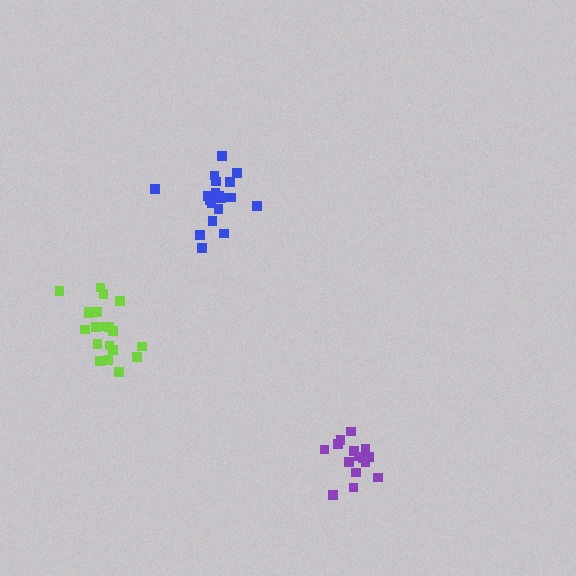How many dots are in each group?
Group 1: 20 dots, Group 2: 15 dots, Group 3: 19 dots (54 total).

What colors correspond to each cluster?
The clusters are colored: lime, purple, blue.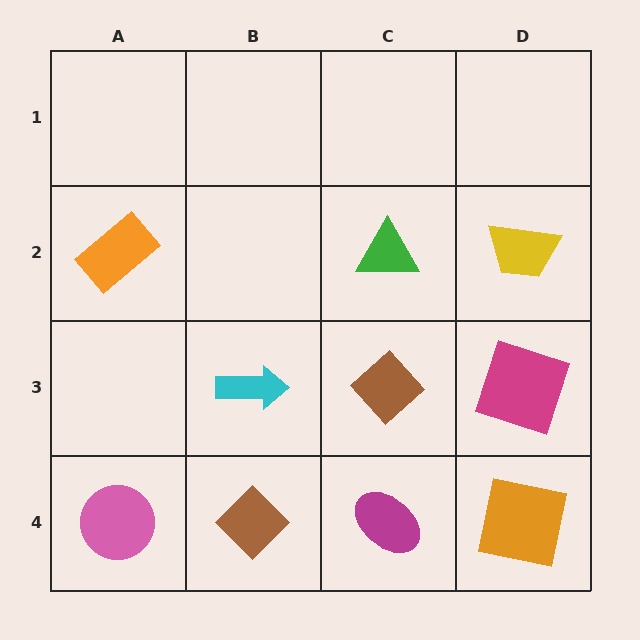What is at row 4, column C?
A magenta ellipse.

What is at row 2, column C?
A green triangle.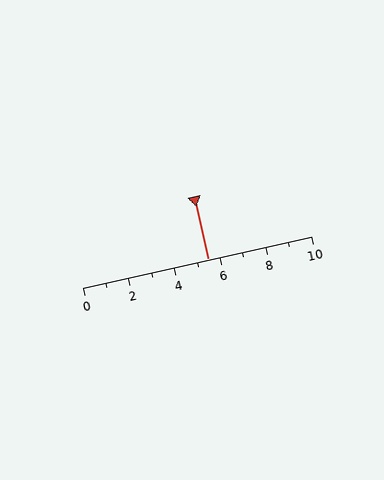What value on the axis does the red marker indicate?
The marker indicates approximately 5.5.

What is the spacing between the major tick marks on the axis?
The major ticks are spaced 2 apart.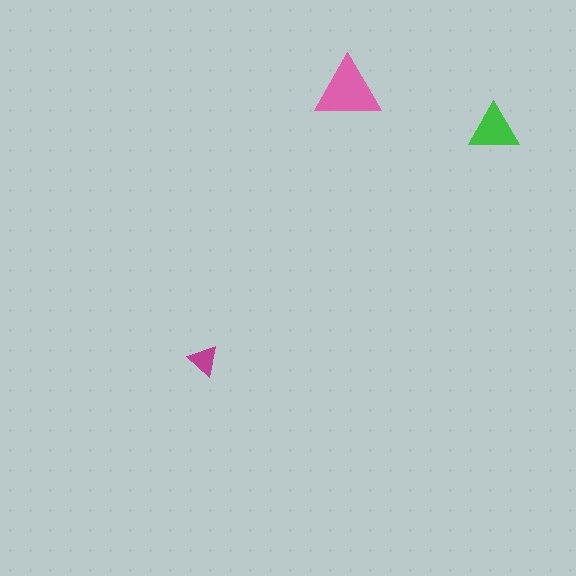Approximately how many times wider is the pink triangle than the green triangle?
About 1.5 times wider.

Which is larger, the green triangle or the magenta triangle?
The green one.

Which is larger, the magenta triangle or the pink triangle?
The pink one.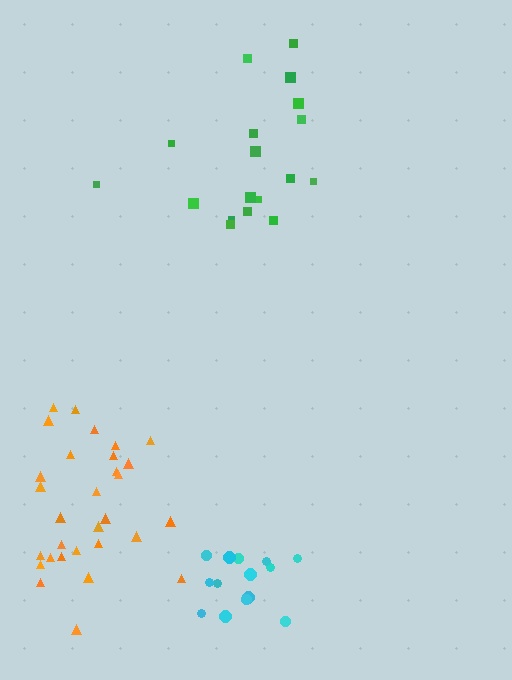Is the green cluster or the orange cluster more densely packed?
Orange.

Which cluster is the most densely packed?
Cyan.